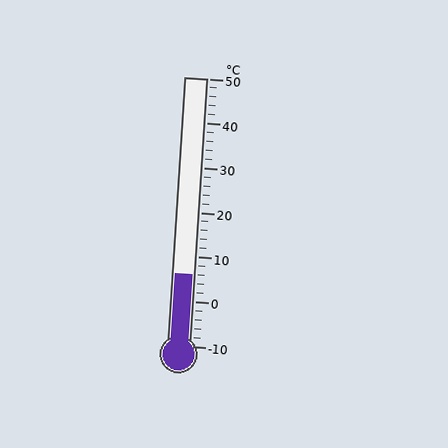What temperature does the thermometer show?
The thermometer shows approximately 6°C.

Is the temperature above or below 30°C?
The temperature is below 30°C.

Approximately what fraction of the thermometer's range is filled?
The thermometer is filled to approximately 25% of its range.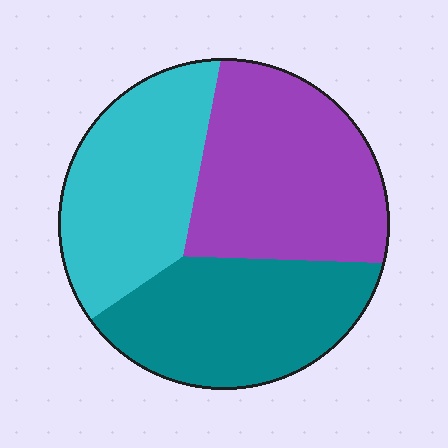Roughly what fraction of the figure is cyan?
Cyan covers 31% of the figure.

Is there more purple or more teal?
Purple.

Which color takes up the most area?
Purple, at roughly 35%.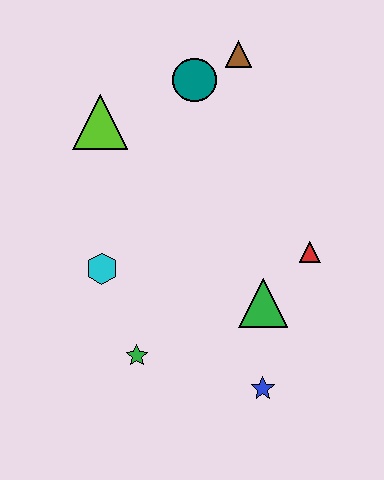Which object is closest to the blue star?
The green triangle is closest to the blue star.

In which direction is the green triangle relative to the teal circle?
The green triangle is below the teal circle.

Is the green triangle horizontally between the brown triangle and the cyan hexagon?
No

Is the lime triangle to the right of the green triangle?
No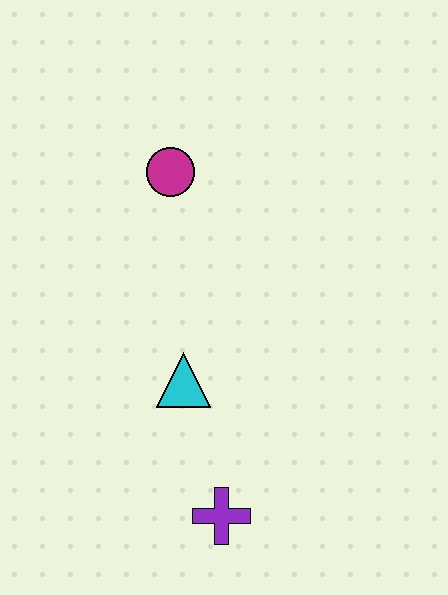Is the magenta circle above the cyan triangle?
Yes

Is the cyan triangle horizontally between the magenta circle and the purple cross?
Yes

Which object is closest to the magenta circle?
The cyan triangle is closest to the magenta circle.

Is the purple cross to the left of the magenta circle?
No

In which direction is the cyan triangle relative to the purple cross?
The cyan triangle is above the purple cross.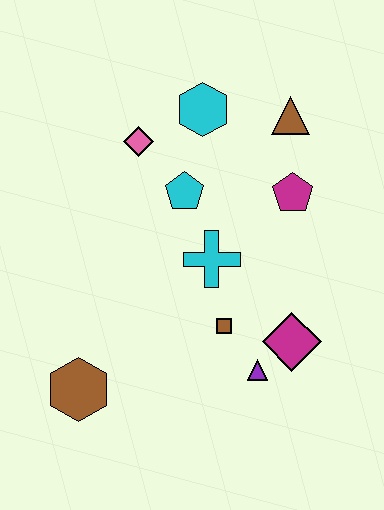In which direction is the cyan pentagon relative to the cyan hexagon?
The cyan pentagon is below the cyan hexagon.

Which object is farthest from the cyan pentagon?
The brown hexagon is farthest from the cyan pentagon.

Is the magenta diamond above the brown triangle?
No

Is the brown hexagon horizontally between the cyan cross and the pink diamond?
No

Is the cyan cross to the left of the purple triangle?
Yes